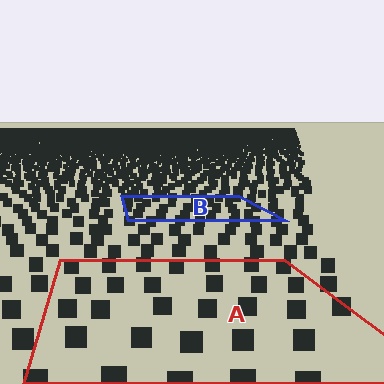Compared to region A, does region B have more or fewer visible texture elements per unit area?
Region B has more texture elements per unit area — they are packed more densely because it is farther away.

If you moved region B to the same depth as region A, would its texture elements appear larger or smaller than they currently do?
They would appear larger. At a closer depth, the same texture elements are projected at a bigger on-screen size.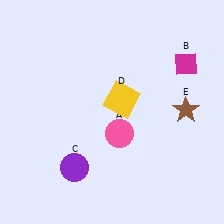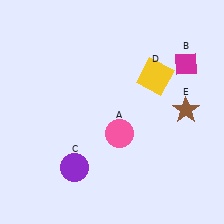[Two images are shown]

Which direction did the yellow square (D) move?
The yellow square (D) moved right.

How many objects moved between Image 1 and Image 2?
1 object moved between the two images.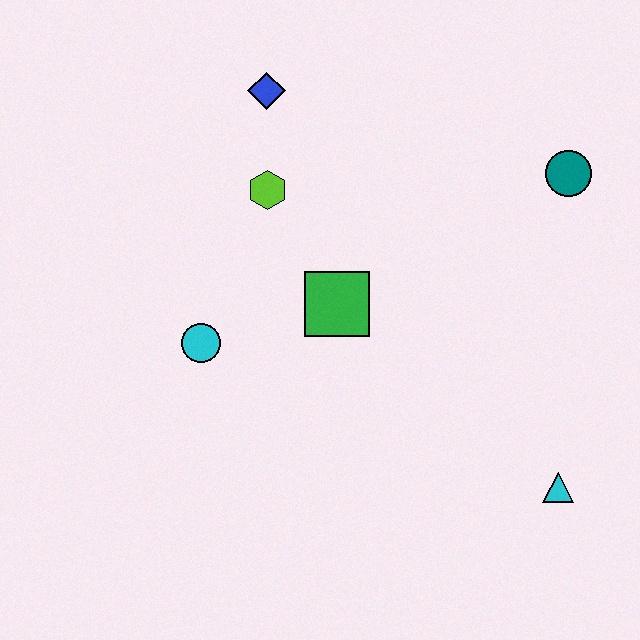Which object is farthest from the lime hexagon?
The cyan triangle is farthest from the lime hexagon.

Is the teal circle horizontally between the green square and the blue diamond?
No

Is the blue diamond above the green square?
Yes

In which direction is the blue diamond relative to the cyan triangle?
The blue diamond is above the cyan triangle.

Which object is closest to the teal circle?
The green square is closest to the teal circle.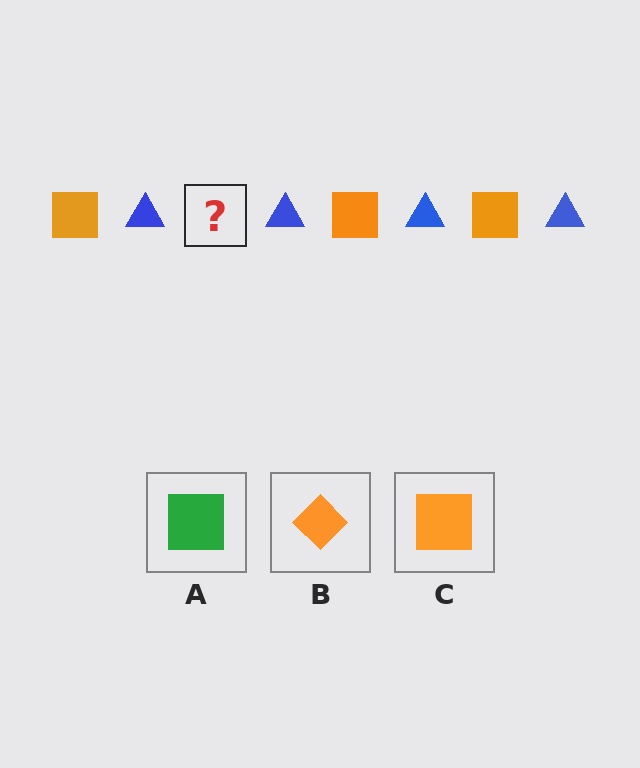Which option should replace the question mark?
Option C.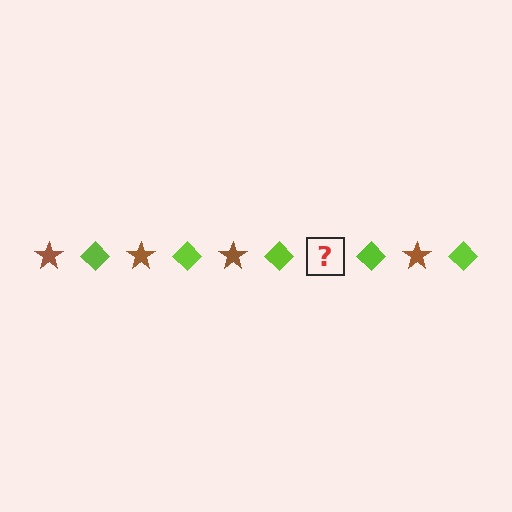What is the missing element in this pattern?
The missing element is a brown star.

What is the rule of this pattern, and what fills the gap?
The rule is that the pattern alternates between brown star and lime diamond. The gap should be filled with a brown star.